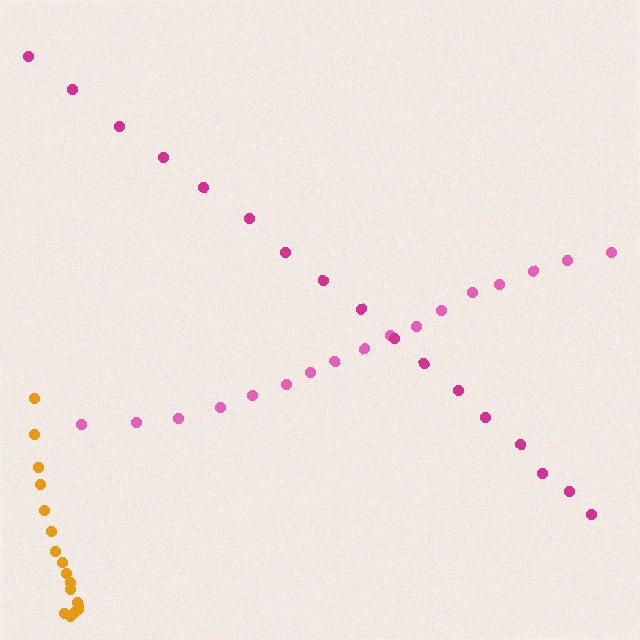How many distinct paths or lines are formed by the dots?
There are 3 distinct paths.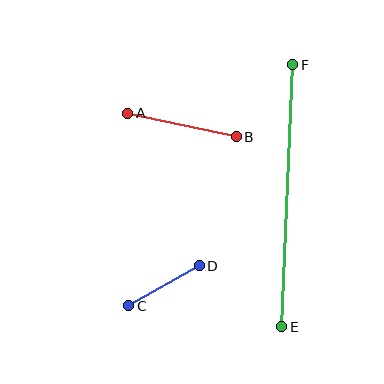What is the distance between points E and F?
The distance is approximately 262 pixels.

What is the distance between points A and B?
The distance is approximately 111 pixels.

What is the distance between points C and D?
The distance is approximately 81 pixels.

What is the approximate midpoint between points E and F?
The midpoint is at approximately (287, 196) pixels.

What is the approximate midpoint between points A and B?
The midpoint is at approximately (182, 125) pixels.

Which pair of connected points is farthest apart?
Points E and F are farthest apart.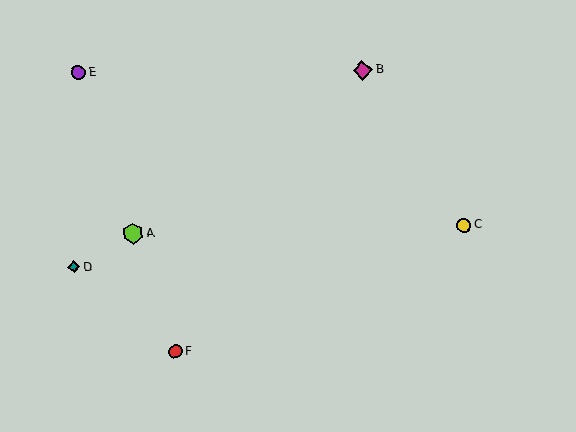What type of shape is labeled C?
Shape C is a yellow circle.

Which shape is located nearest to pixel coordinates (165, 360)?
The red circle (labeled F) at (176, 351) is nearest to that location.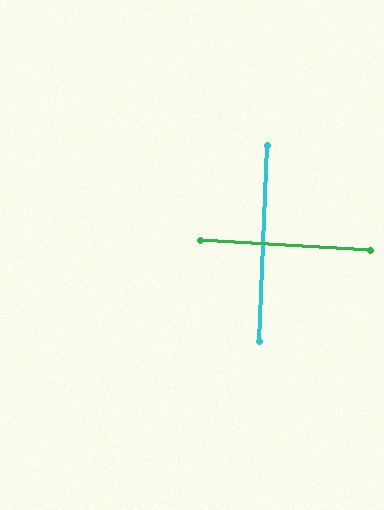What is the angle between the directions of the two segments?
Approximately 89 degrees.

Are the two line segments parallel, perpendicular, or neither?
Perpendicular — they meet at approximately 89°.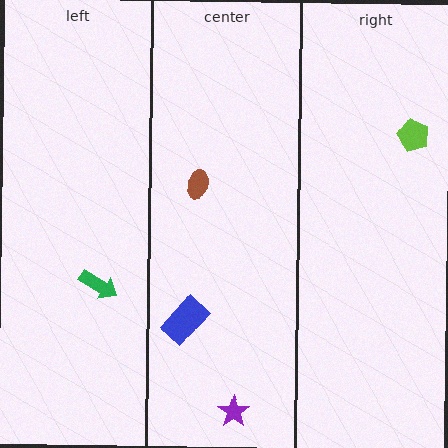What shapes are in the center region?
The brown ellipse, the blue rectangle, the purple star.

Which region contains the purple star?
The center region.